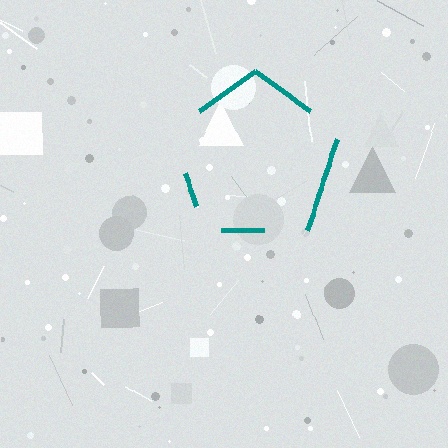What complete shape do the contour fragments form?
The contour fragments form a pentagon.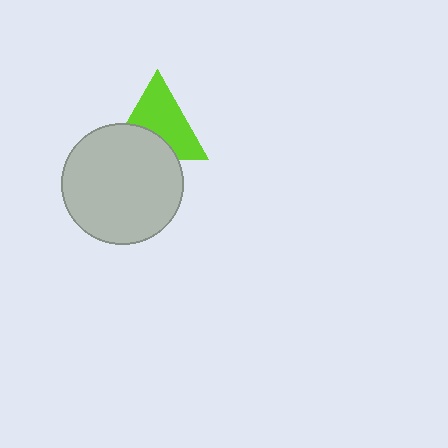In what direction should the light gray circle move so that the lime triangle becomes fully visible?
The light gray circle should move down. That is the shortest direction to clear the overlap and leave the lime triangle fully visible.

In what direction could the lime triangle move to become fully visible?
The lime triangle could move up. That would shift it out from behind the light gray circle entirely.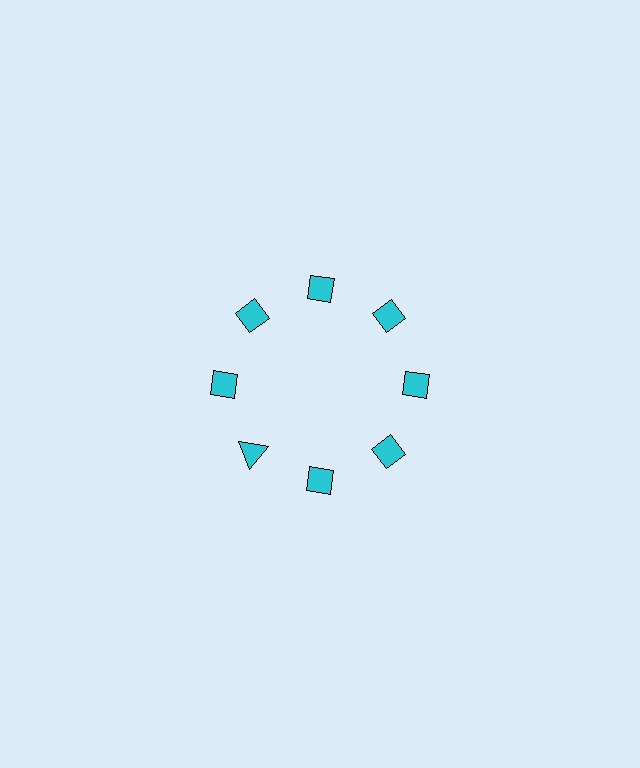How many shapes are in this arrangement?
There are 8 shapes arranged in a ring pattern.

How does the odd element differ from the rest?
It has a different shape: triangle instead of diamond.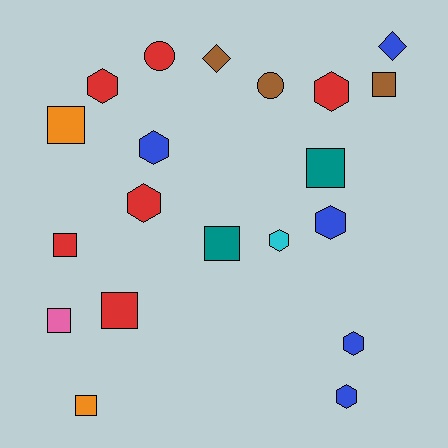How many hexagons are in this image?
There are 8 hexagons.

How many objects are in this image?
There are 20 objects.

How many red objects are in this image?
There are 6 red objects.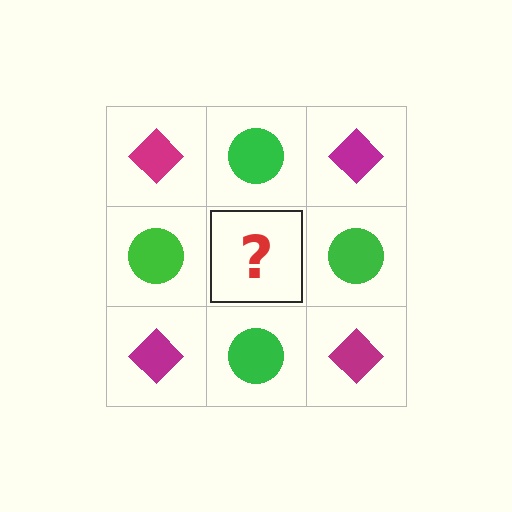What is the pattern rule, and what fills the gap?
The rule is that it alternates magenta diamond and green circle in a checkerboard pattern. The gap should be filled with a magenta diamond.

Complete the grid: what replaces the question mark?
The question mark should be replaced with a magenta diamond.